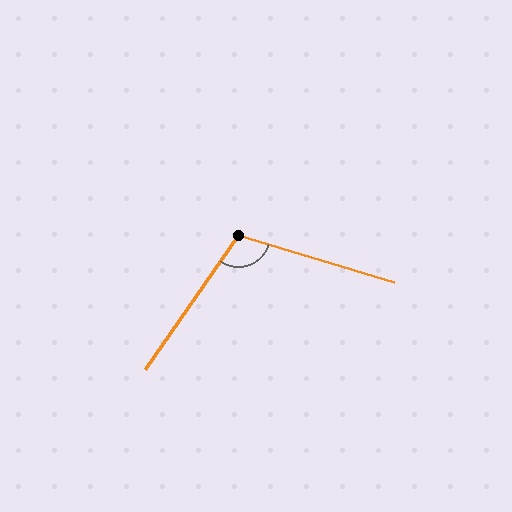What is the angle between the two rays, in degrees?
Approximately 108 degrees.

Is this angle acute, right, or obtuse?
It is obtuse.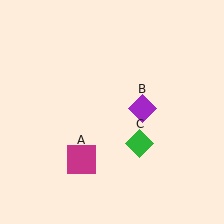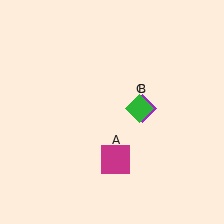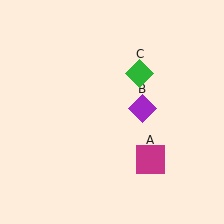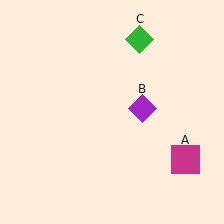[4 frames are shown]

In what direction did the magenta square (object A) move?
The magenta square (object A) moved right.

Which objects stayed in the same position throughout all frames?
Purple diamond (object B) remained stationary.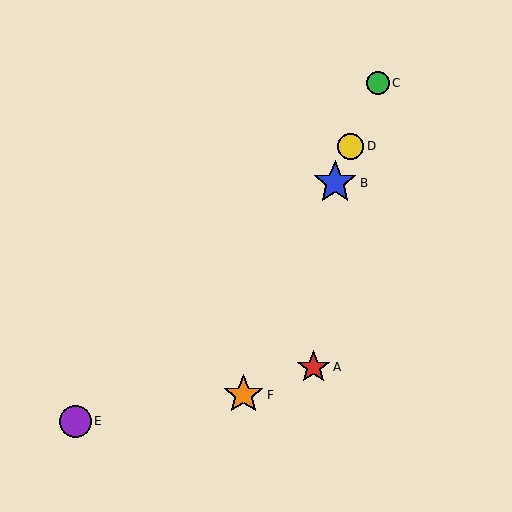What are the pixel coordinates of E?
Object E is at (75, 421).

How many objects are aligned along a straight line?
4 objects (B, C, D, F) are aligned along a straight line.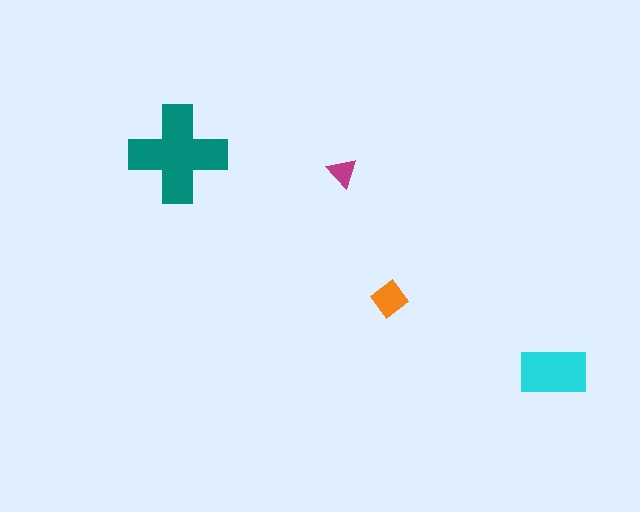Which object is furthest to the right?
The cyan rectangle is rightmost.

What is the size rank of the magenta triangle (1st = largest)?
4th.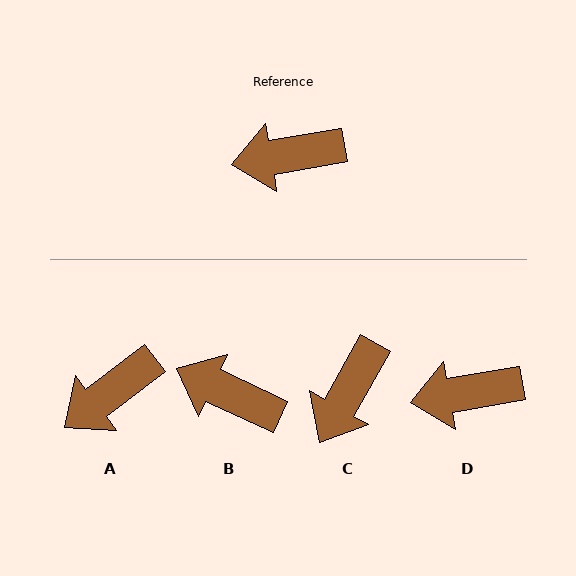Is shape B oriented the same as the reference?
No, it is off by about 35 degrees.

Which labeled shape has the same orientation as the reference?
D.